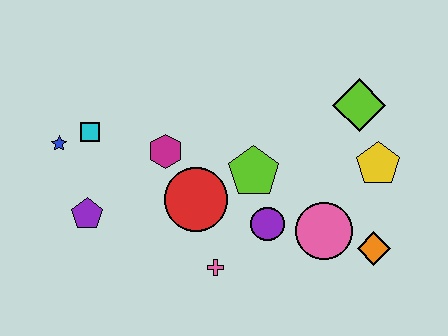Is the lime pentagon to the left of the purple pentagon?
No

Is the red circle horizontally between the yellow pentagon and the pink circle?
No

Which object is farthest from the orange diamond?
The blue star is farthest from the orange diamond.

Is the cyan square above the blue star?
Yes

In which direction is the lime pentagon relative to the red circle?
The lime pentagon is to the right of the red circle.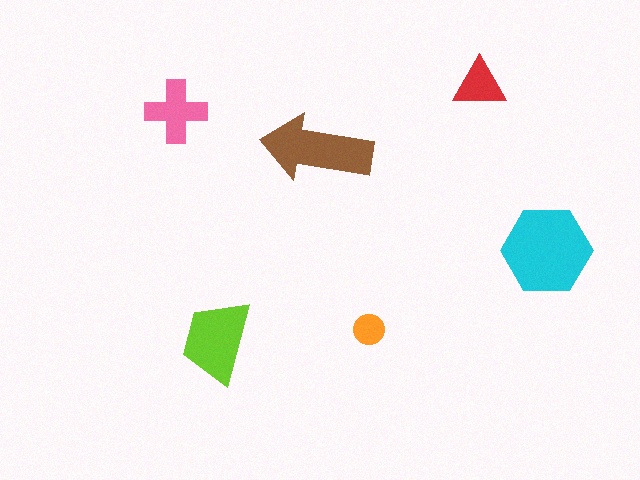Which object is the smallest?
The orange circle.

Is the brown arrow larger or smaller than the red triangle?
Larger.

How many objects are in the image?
There are 6 objects in the image.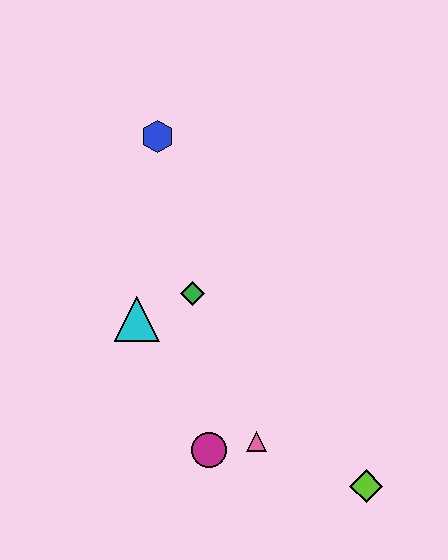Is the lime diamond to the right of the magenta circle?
Yes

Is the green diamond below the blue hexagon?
Yes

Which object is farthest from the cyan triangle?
The lime diamond is farthest from the cyan triangle.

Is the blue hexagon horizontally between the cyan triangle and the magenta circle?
Yes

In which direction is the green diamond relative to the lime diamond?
The green diamond is above the lime diamond.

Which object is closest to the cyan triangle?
The green diamond is closest to the cyan triangle.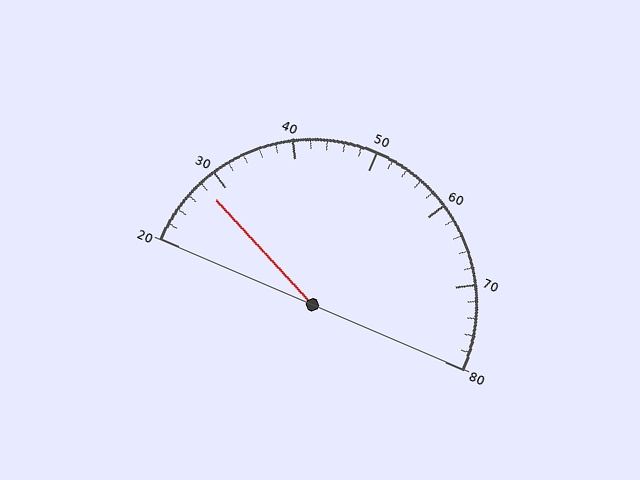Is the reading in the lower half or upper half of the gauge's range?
The reading is in the lower half of the range (20 to 80).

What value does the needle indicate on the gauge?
The needle indicates approximately 28.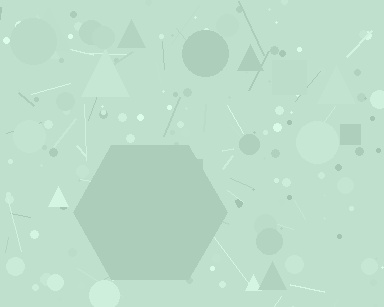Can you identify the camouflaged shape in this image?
The camouflaged shape is a hexagon.